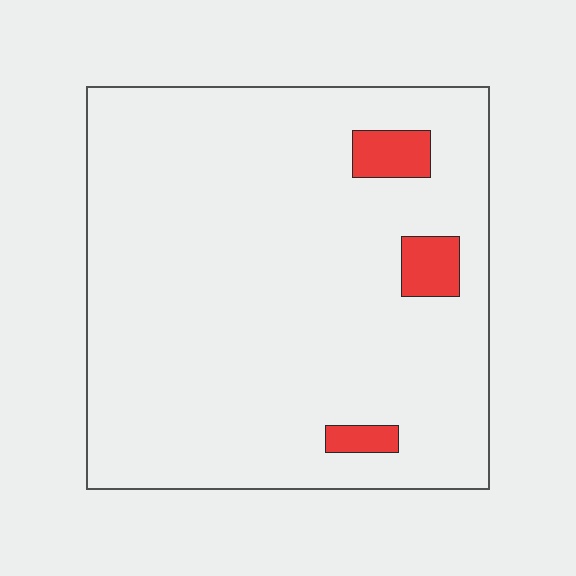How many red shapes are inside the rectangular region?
3.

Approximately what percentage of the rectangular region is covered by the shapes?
Approximately 5%.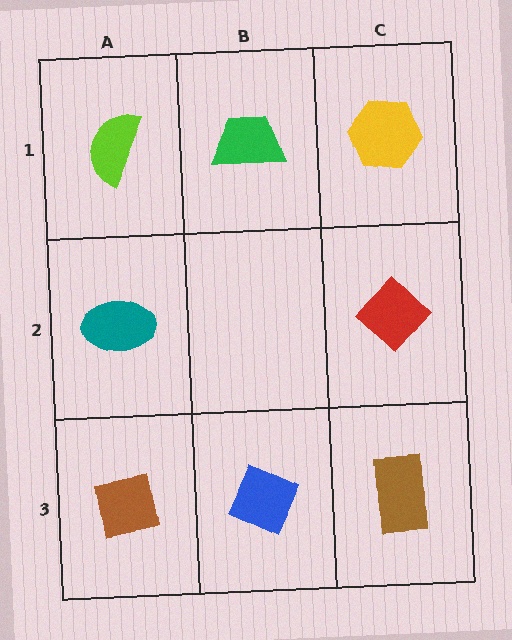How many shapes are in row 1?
3 shapes.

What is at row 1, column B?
A green trapezoid.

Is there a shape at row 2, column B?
No, that cell is empty.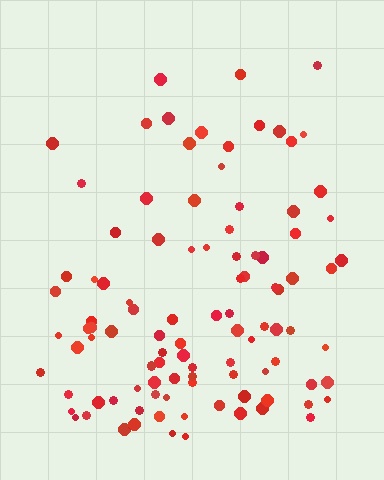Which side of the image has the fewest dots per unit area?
The top.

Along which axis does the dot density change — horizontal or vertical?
Vertical.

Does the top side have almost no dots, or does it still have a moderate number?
Still a moderate number, just noticeably fewer than the bottom.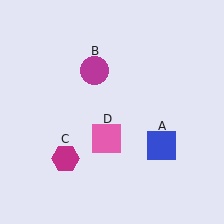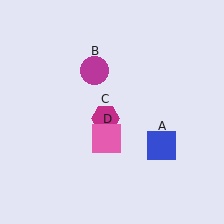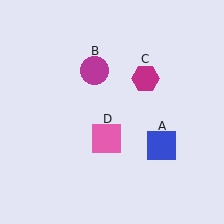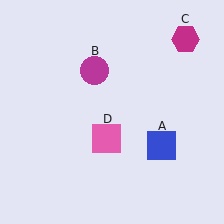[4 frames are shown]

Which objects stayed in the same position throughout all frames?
Blue square (object A) and magenta circle (object B) and pink square (object D) remained stationary.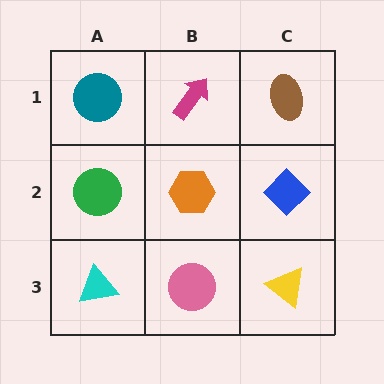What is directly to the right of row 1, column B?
A brown ellipse.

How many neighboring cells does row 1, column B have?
3.